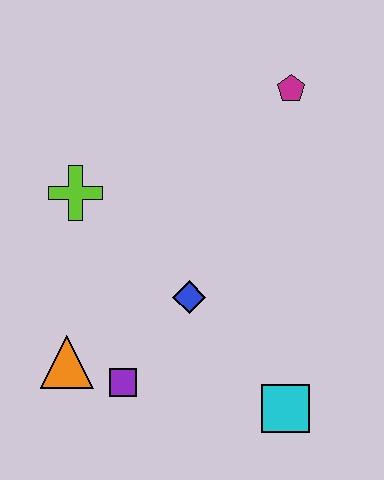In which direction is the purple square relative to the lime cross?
The purple square is below the lime cross.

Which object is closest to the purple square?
The orange triangle is closest to the purple square.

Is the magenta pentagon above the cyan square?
Yes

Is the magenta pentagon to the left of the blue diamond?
No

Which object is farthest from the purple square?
The magenta pentagon is farthest from the purple square.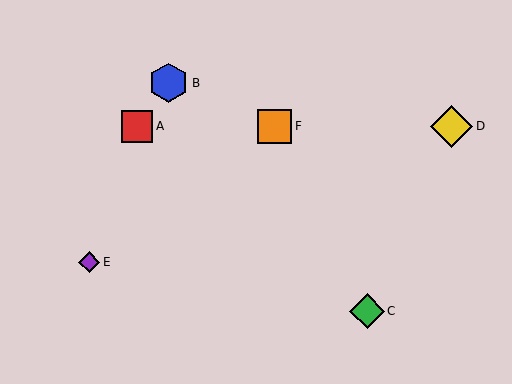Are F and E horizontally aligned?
No, F is at y≈126 and E is at y≈262.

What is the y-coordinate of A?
Object A is at y≈126.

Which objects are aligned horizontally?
Objects A, D, F are aligned horizontally.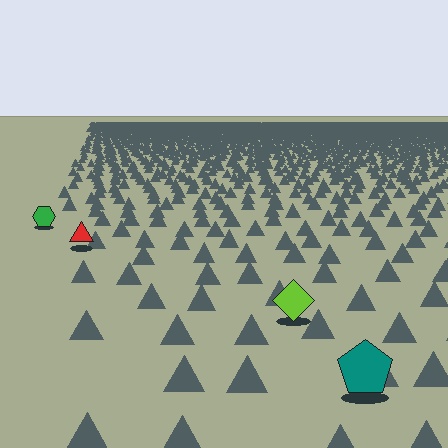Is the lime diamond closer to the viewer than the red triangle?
Yes. The lime diamond is closer — you can tell from the texture gradient: the ground texture is coarser near it.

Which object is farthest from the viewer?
The green hexagon is farthest from the viewer. It appears smaller and the ground texture around it is denser.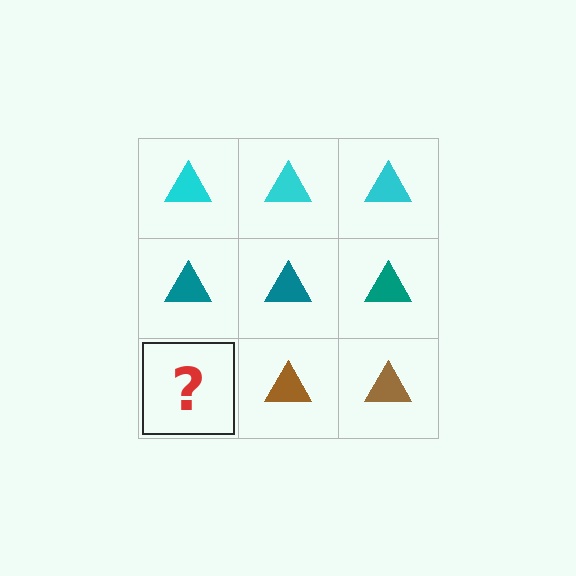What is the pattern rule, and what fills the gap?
The rule is that each row has a consistent color. The gap should be filled with a brown triangle.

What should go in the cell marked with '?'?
The missing cell should contain a brown triangle.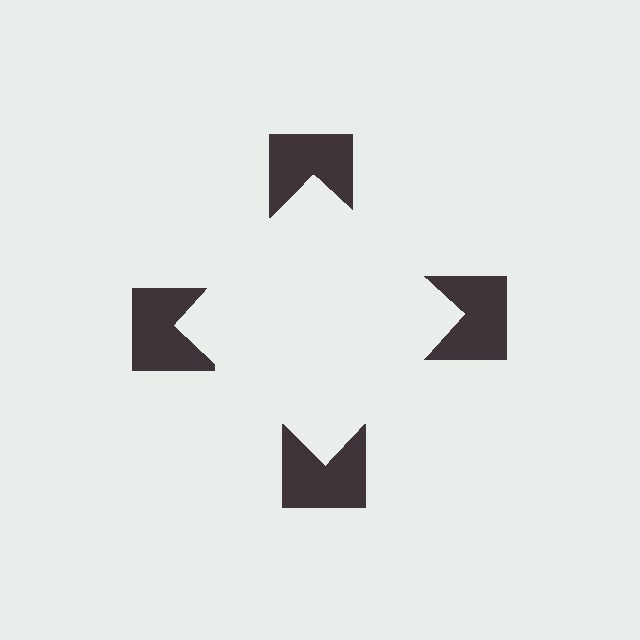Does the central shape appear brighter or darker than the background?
It typically appears slightly brighter than the background, even though no actual brightness change is drawn.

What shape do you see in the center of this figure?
An illusory square — its edges are inferred from the aligned wedge cuts in the notched squares, not physically drawn.